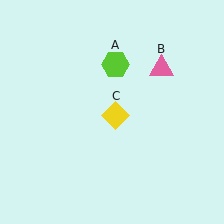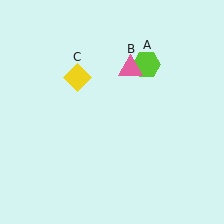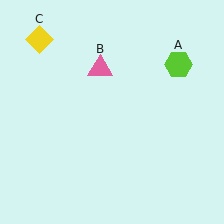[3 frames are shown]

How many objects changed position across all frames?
3 objects changed position: lime hexagon (object A), pink triangle (object B), yellow diamond (object C).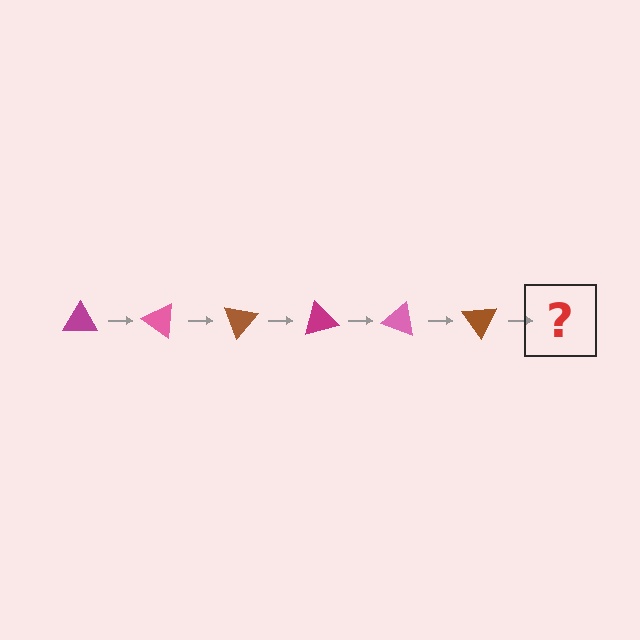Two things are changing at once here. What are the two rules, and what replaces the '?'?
The two rules are that it rotates 35 degrees each step and the color cycles through magenta, pink, and brown. The '?' should be a magenta triangle, rotated 210 degrees from the start.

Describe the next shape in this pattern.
It should be a magenta triangle, rotated 210 degrees from the start.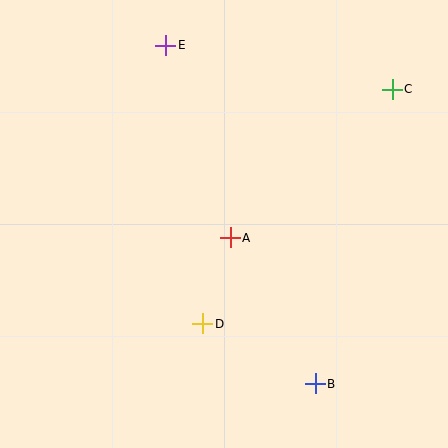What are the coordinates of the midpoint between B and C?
The midpoint between B and C is at (354, 236).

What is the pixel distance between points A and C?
The distance between A and C is 220 pixels.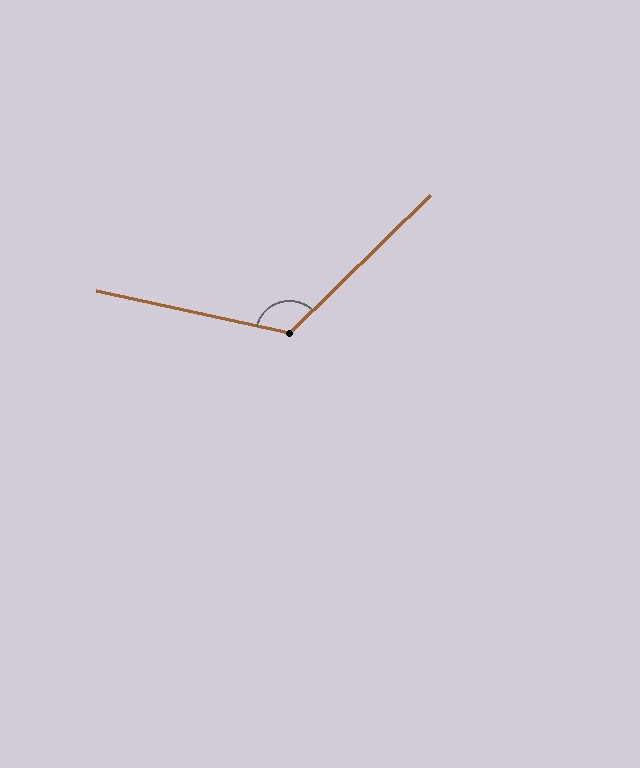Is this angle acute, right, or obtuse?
It is obtuse.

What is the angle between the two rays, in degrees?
Approximately 123 degrees.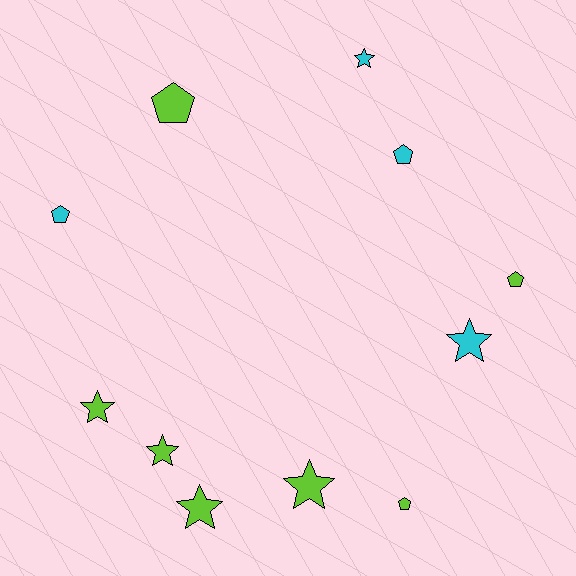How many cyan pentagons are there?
There are 2 cyan pentagons.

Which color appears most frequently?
Lime, with 7 objects.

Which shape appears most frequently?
Star, with 6 objects.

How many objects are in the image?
There are 11 objects.